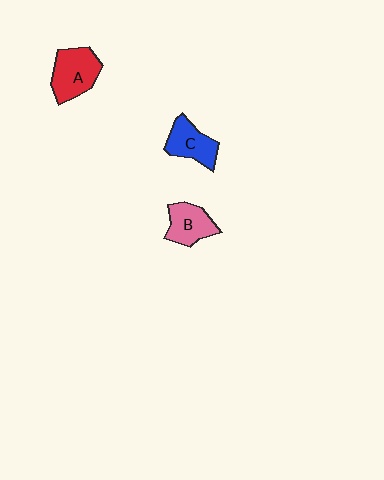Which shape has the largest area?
Shape A (red).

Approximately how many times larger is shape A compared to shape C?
Approximately 1.2 times.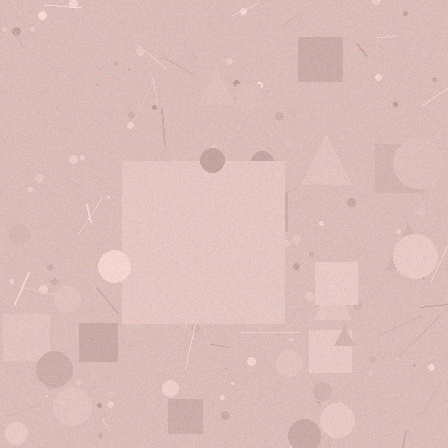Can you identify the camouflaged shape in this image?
The camouflaged shape is a square.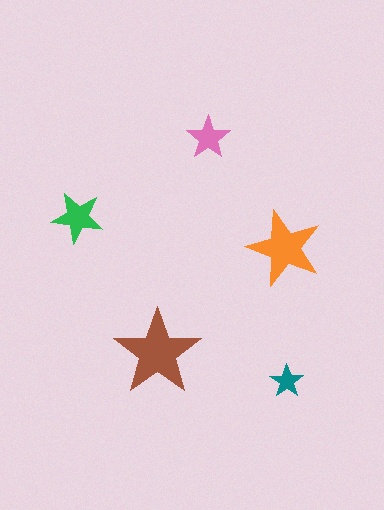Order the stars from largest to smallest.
the brown one, the orange one, the green one, the pink one, the teal one.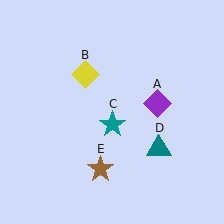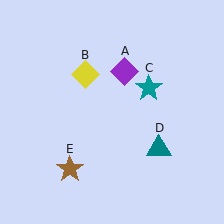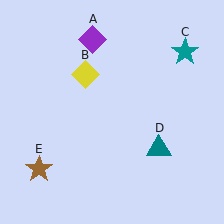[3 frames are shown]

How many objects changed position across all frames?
3 objects changed position: purple diamond (object A), teal star (object C), brown star (object E).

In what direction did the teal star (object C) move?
The teal star (object C) moved up and to the right.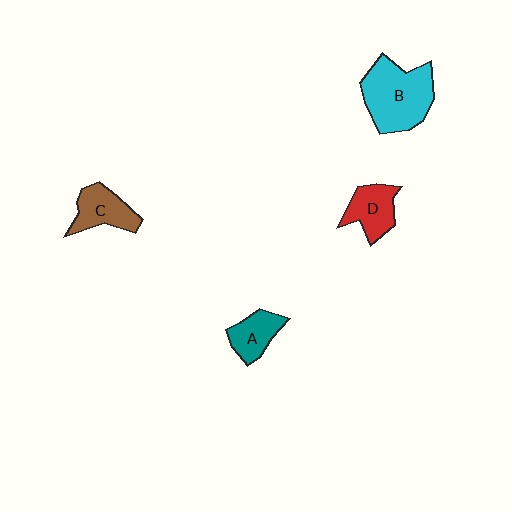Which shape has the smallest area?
Shape A (teal).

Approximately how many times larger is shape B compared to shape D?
Approximately 1.9 times.